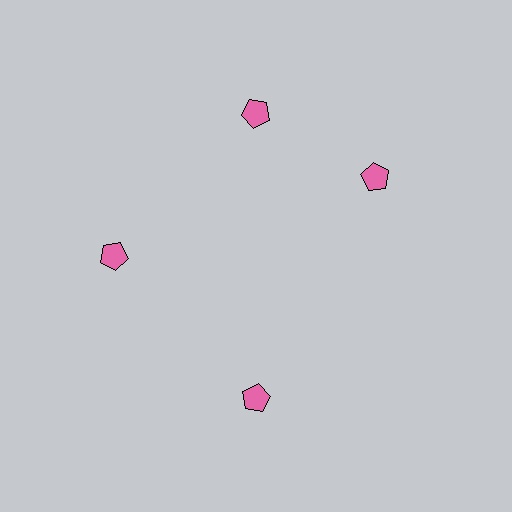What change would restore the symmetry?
The symmetry would be restored by rotating it back into even spacing with its neighbors so that all 4 pentagons sit at equal angles and equal distance from the center.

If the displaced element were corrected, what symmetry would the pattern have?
It would have 4-fold rotational symmetry — the pattern would map onto itself every 90 degrees.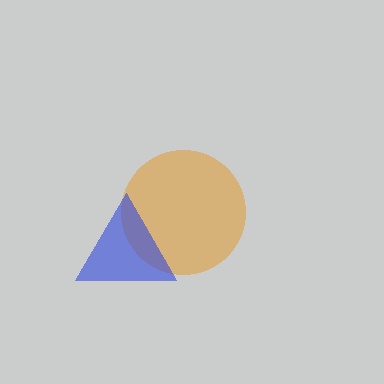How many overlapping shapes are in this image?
There are 2 overlapping shapes in the image.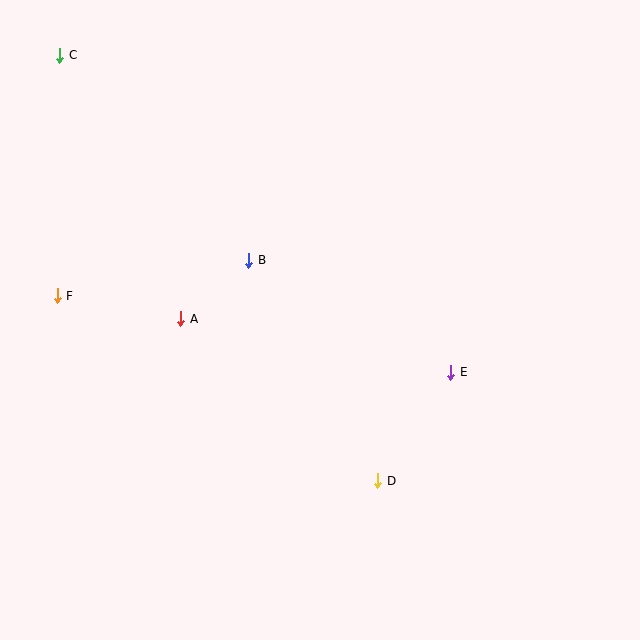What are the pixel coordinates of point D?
Point D is at (378, 481).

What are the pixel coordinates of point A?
Point A is at (181, 319).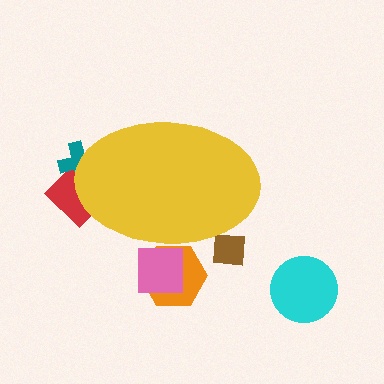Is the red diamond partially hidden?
Yes, the red diamond is partially hidden behind the yellow ellipse.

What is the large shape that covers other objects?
A yellow ellipse.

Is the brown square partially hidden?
Yes, the brown square is partially hidden behind the yellow ellipse.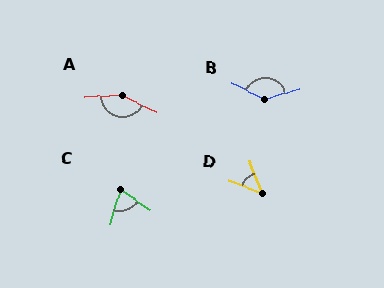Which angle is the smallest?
D, at approximately 48 degrees.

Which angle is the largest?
A, at approximately 151 degrees.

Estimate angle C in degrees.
Approximately 73 degrees.